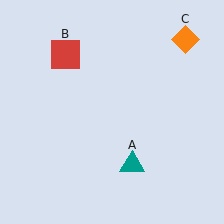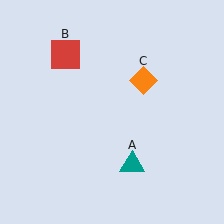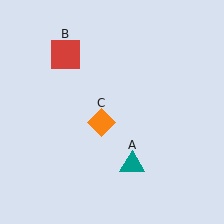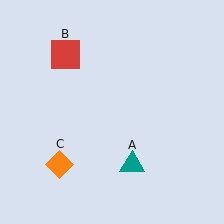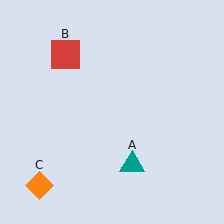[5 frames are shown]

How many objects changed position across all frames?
1 object changed position: orange diamond (object C).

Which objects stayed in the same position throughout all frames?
Teal triangle (object A) and red square (object B) remained stationary.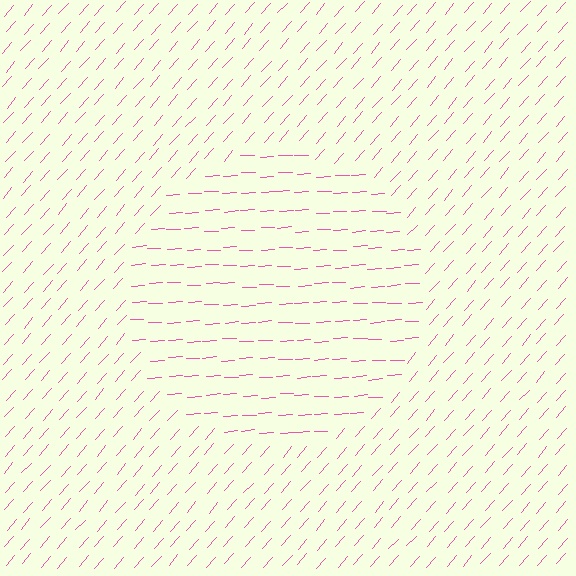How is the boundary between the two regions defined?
The boundary is defined purely by a change in line orientation (approximately 45 degrees difference). All lines are the same color and thickness.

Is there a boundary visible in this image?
Yes, there is a texture boundary formed by a change in line orientation.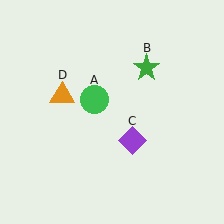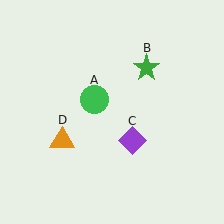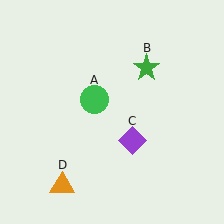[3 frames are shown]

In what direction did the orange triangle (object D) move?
The orange triangle (object D) moved down.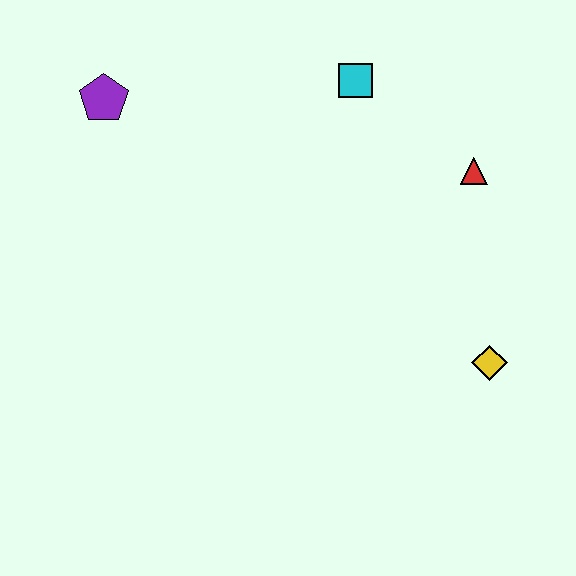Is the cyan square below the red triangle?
No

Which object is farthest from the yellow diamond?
The purple pentagon is farthest from the yellow diamond.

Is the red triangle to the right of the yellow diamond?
No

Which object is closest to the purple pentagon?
The cyan square is closest to the purple pentagon.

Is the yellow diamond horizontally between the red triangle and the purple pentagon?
No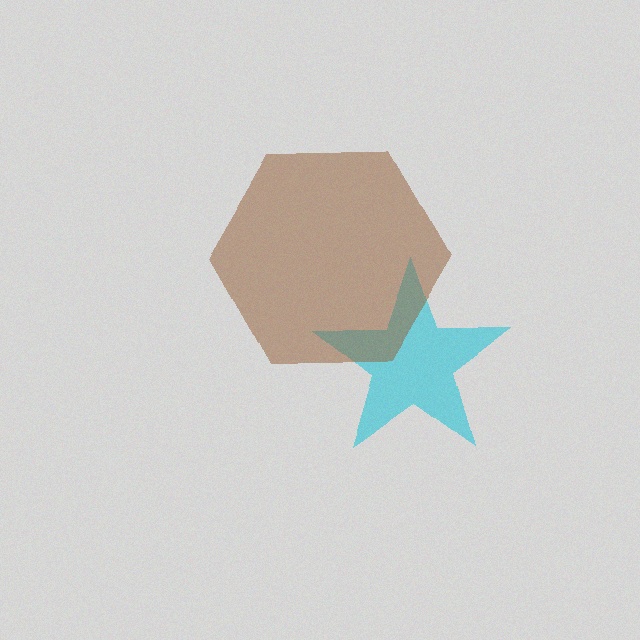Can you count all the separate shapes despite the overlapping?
Yes, there are 2 separate shapes.